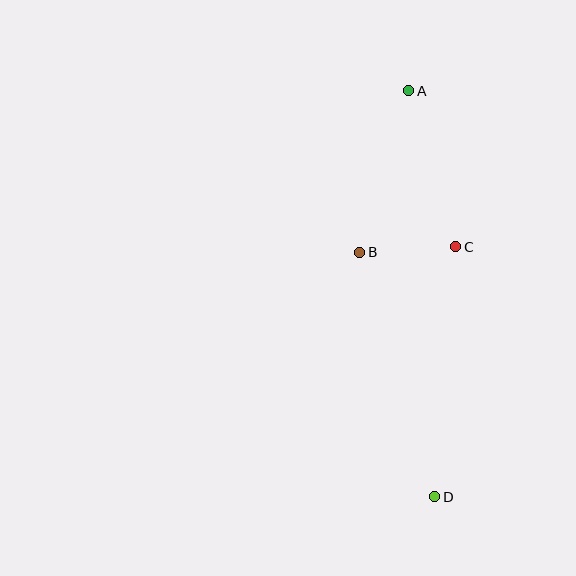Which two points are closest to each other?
Points B and C are closest to each other.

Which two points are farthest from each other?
Points A and D are farthest from each other.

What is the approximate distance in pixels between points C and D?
The distance between C and D is approximately 251 pixels.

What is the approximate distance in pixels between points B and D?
The distance between B and D is approximately 256 pixels.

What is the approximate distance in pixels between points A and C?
The distance between A and C is approximately 163 pixels.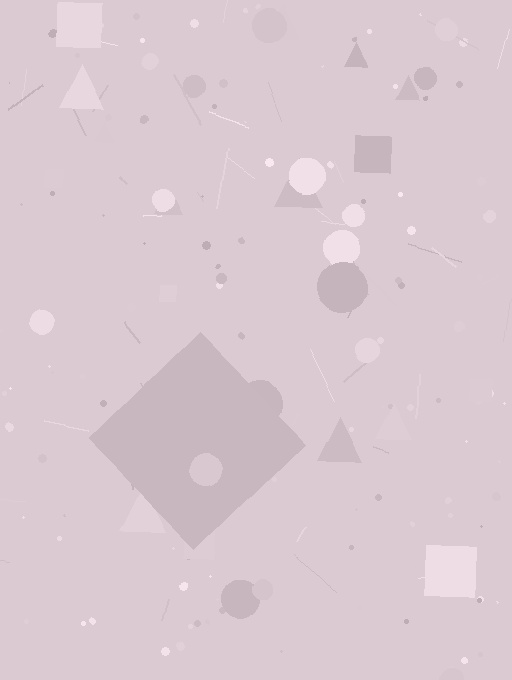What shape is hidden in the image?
A diamond is hidden in the image.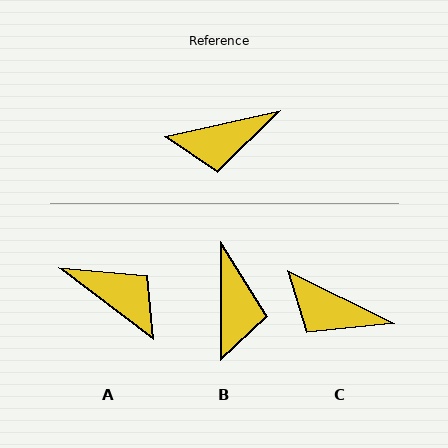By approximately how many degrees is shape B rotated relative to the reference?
Approximately 77 degrees counter-clockwise.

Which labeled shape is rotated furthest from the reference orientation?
A, about 131 degrees away.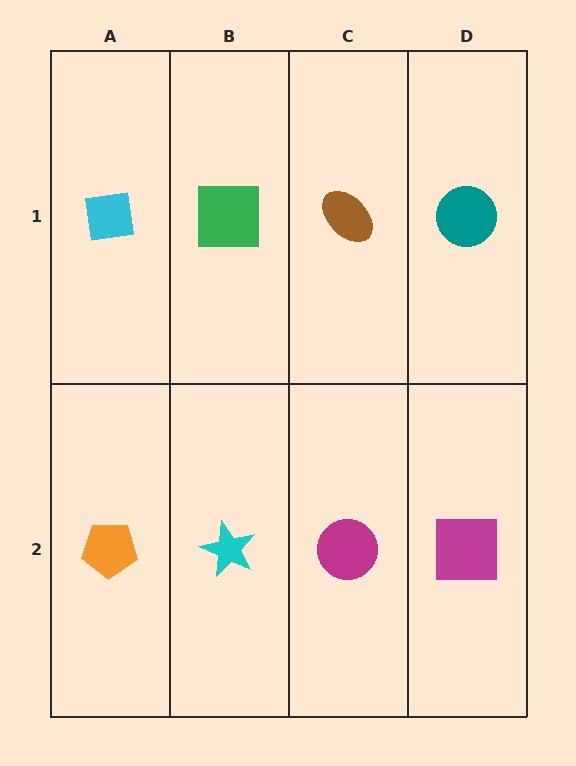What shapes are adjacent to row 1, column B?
A cyan star (row 2, column B), a cyan square (row 1, column A), a brown ellipse (row 1, column C).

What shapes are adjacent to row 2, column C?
A brown ellipse (row 1, column C), a cyan star (row 2, column B), a magenta square (row 2, column D).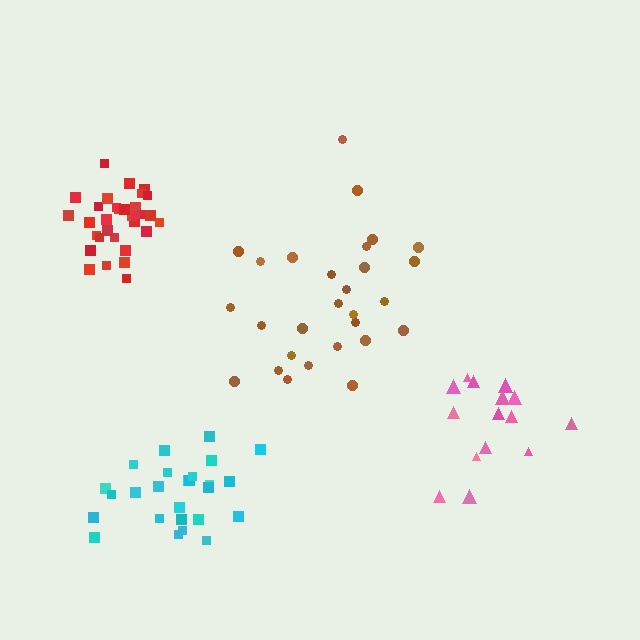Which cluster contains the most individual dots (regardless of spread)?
Red (32).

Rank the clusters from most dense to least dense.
red, pink, cyan, brown.